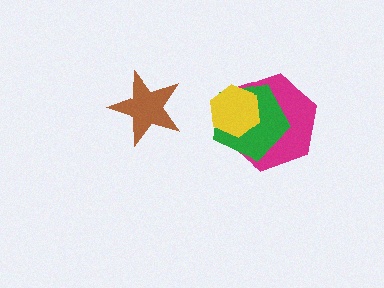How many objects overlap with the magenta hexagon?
2 objects overlap with the magenta hexagon.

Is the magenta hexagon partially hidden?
Yes, it is partially covered by another shape.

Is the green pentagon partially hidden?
Yes, it is partially covered by another shape.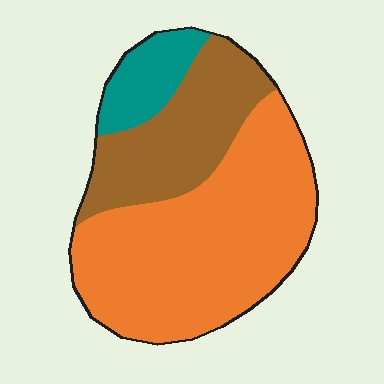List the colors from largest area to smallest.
From largest to smallest: orange, brown, teal.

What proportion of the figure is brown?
Brown takes up between a quarter and a half of the figure.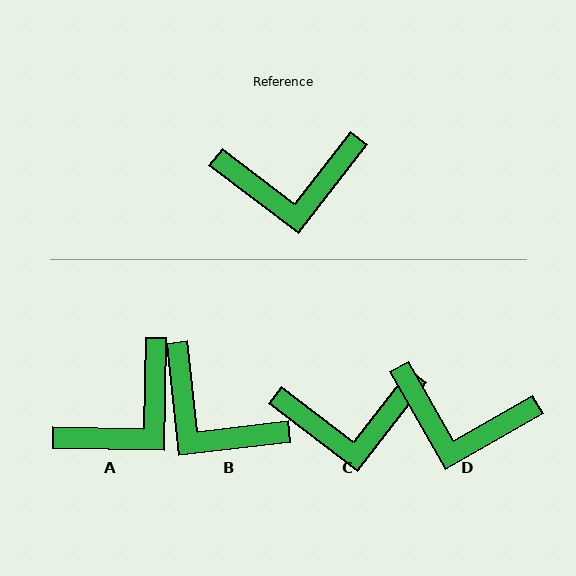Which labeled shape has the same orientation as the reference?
C.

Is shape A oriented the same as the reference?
No, it is off by about 36 degrees.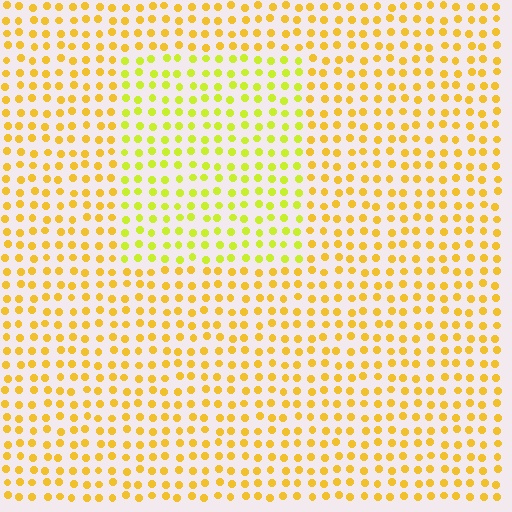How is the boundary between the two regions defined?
The boundary is defined purely by a slight shift in hue (about 28 degrees). Spacing, size, and orientation are identical on both sides.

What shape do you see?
I see a rectangle.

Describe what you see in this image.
The image is filled with small yellow elements in a uniform arrangement. A rectangle-shaped region is visible where the elements are tinted to a slightly different hue, forming a subtle color boundary.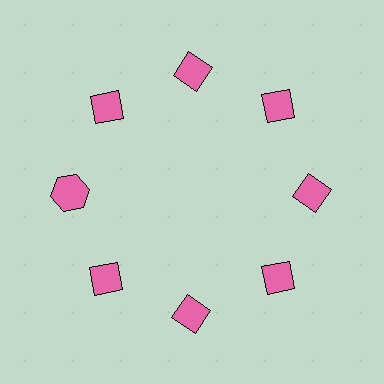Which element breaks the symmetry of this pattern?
The pink hexagon at roughly the 9 o'clock position breaks the symmetry. All other shapes are pink diamonds.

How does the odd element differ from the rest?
It has a different shape: hexagon instead of diamond.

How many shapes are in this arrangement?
There are 8 shapes arranged in a ring pattern.